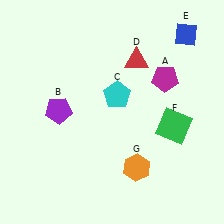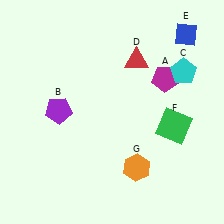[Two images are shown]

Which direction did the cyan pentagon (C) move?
The cyan pentagon (C) moved right.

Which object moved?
The cyan pentagon (C) moved right.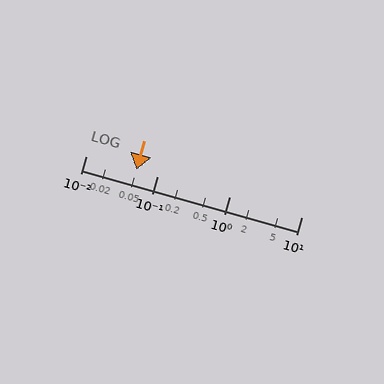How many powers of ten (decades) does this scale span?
The scale spans 3 decades, from 0.01 to 10.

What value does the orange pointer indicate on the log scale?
The pointer indicates approximately 0.05.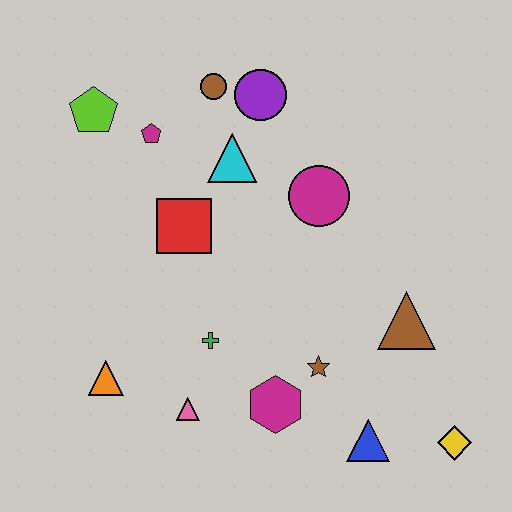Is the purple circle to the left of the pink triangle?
No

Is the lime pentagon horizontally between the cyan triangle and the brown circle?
No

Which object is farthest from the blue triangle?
The lime pentagon is farthest from the blue triangle.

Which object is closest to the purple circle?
The brown circle is closest to the purple circle.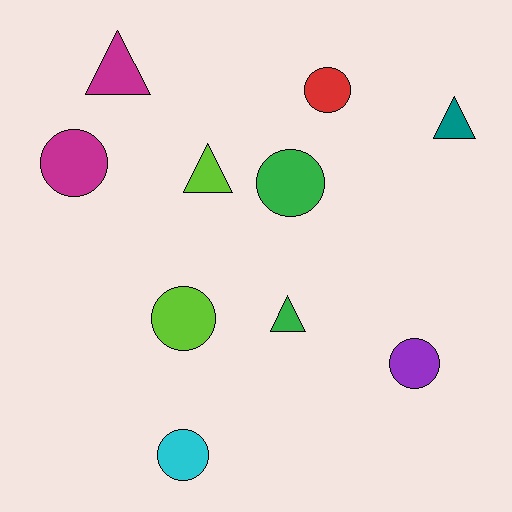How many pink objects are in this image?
There are no pink objects.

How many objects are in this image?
There are 10 objects.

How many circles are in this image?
There are 6 circles.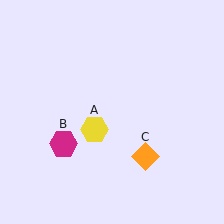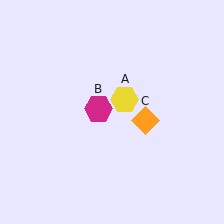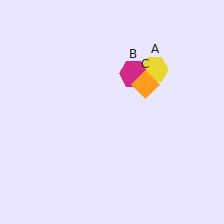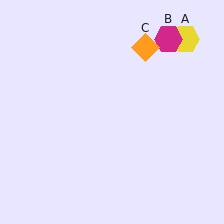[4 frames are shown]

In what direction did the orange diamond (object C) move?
The orange diamond (object C) moved up.